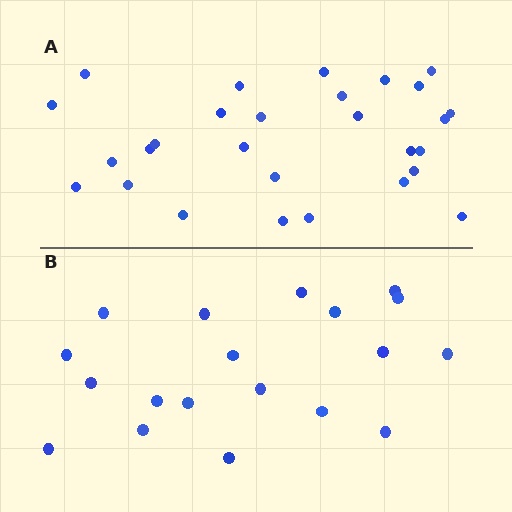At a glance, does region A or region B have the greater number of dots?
Region A (the top region) has more dots.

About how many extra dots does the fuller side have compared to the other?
Region A has roughly 8 or so more dots than region B.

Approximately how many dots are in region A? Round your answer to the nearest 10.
About 30 dots. (The exact count is 28, which rounds to 30.)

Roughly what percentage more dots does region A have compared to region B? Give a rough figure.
About 45% more.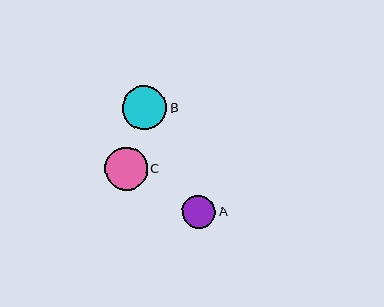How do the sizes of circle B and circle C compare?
Circle B and circle C are approximately the same size.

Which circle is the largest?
Circle B is the largest with a size of approximately 44 pixels.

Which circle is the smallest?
Circle A is the smallest with a size of approximately 33 pixels.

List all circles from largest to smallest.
From largest to smallest: B, C, A.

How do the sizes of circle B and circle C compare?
Circle B and circle C are approximately the same size.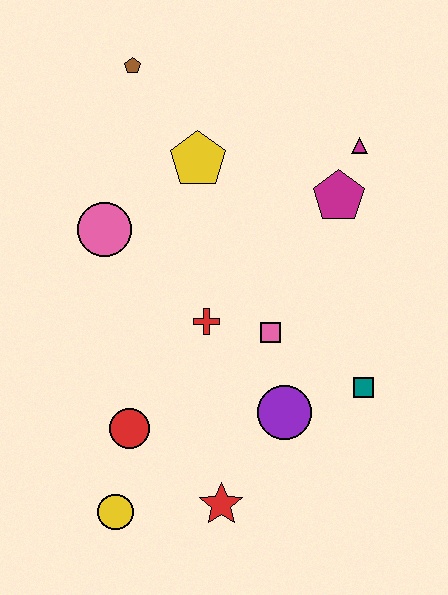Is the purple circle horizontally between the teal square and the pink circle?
Yes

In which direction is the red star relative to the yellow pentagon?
The red star is below the yellow pentagon.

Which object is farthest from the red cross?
The brown pentagon is farthest from the red cross.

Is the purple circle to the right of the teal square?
No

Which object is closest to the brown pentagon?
The yellow pentagon is closest to the brown pentagon.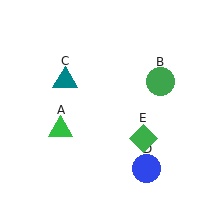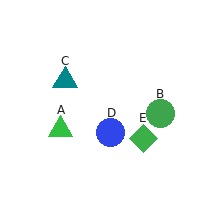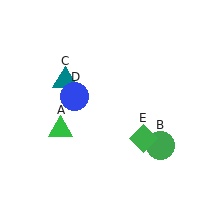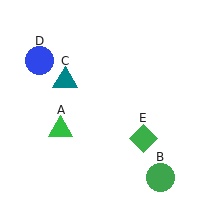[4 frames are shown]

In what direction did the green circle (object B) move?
The green circle (object B) moved down.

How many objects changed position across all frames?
2 objects changed position: green circle (object B), blue circle (object D).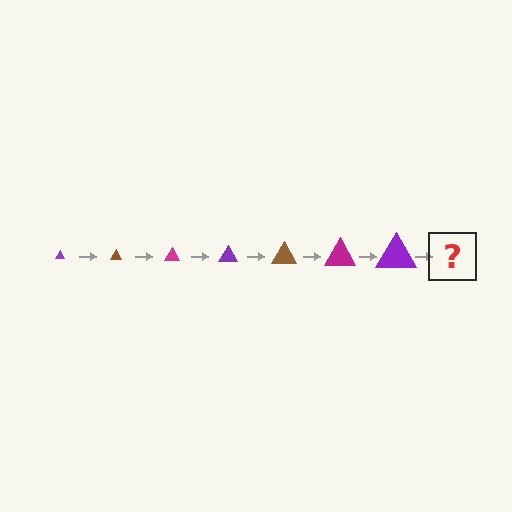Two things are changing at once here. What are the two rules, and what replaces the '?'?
The two rules are that the triangle grows larger each step and the color cycles through purple, brown, and magenta. The '?' should be a brown triangle, larger than the previous one.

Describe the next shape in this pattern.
It should be a brown triangle, larger than the previous one.